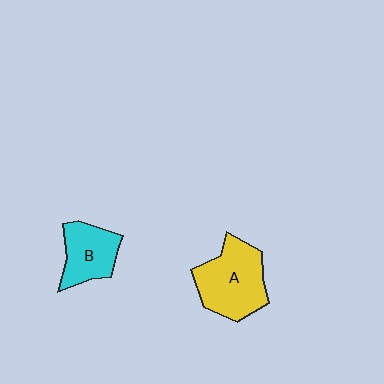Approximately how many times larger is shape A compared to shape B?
Approximately 1.4 times.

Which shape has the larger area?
Shape A (yellow).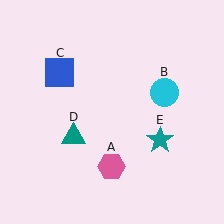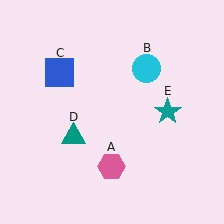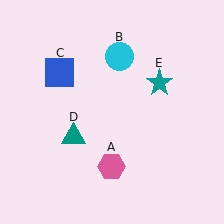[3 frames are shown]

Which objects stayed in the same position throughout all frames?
Pink hexagon (object A) and blue square (object C) and teal triangle (object D) remained stationary.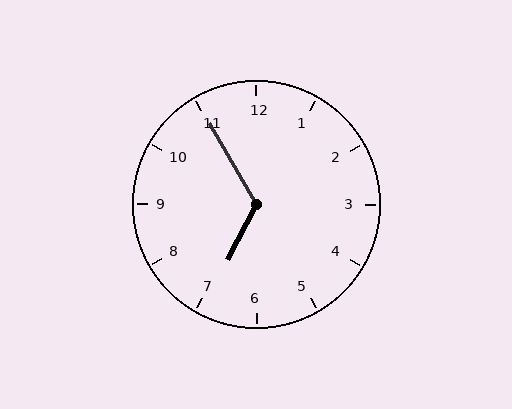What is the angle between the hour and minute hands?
Approximately 122 degrees.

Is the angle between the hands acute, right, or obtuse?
It is obtuse.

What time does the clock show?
6:55.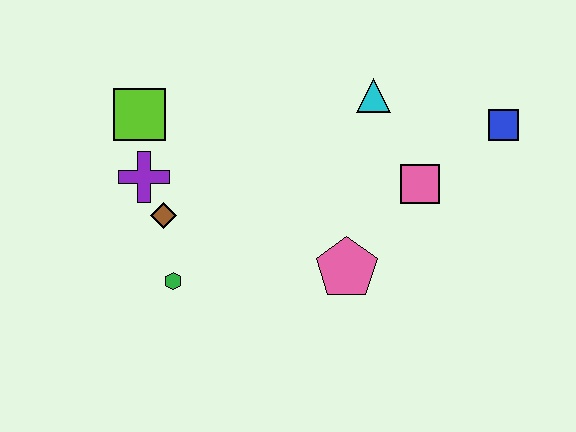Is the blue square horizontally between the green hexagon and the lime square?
No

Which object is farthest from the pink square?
The lime square is farthest from the pink square.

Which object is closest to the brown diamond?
The purple cross is closest to the brown diamond.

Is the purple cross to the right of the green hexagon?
No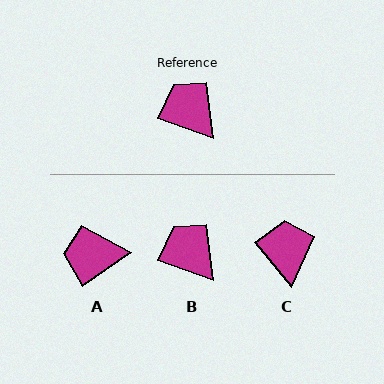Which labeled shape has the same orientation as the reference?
B.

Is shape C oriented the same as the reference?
No, it is off by about 31 degrees.